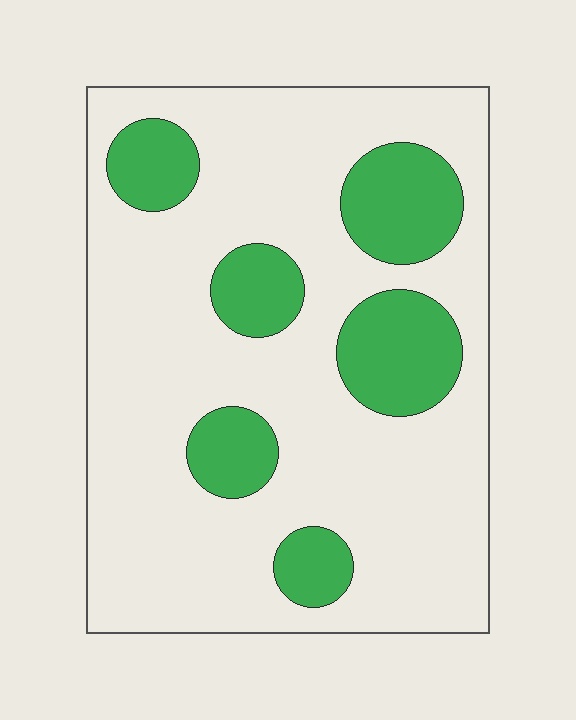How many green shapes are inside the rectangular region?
6.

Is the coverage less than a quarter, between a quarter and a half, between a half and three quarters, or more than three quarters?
Less than a quarter.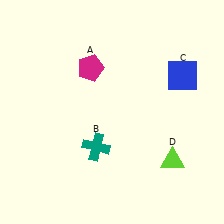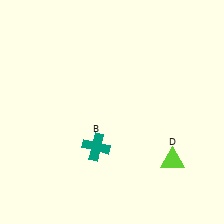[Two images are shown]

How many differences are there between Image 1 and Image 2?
There are 2 differences between the two images.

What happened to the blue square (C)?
The blue square (C) was removed in Image 2. It was in the top-right area of Image 1.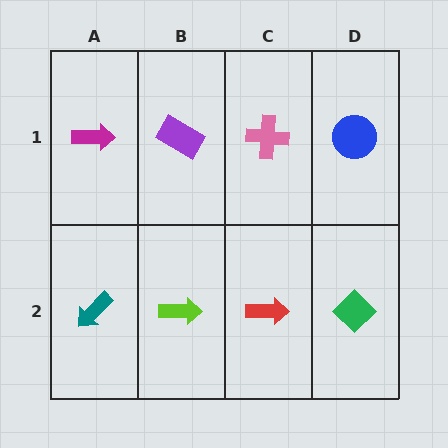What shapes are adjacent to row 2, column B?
A purple rectangle (row 1, column B), a teal arrow (row 2, column A), a red arrow (row 2, column C).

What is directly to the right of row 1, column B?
A pink cross.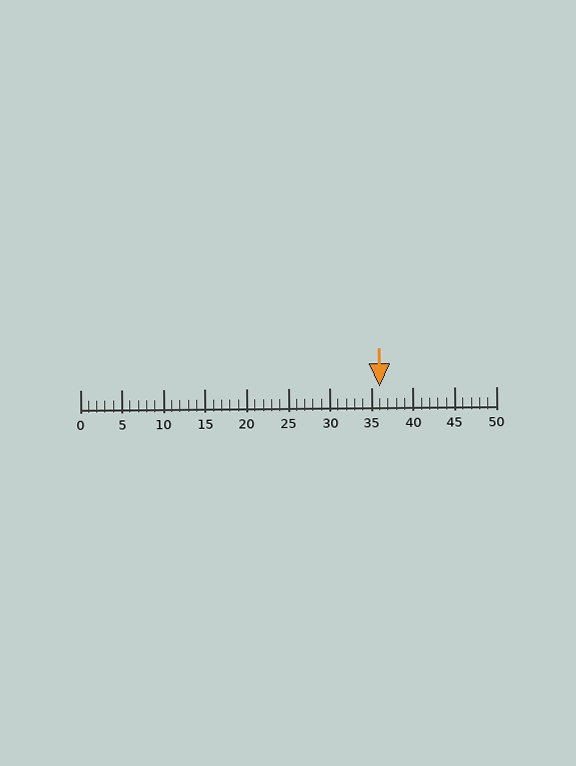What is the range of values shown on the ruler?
The ruler shows values from 0 to 50.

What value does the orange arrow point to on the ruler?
The orange arrow points to approximately 36.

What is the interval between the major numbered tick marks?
The major tick marks are spaced 5 units apart.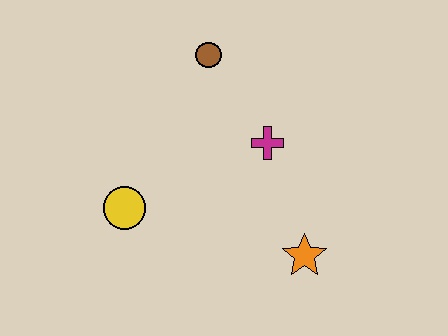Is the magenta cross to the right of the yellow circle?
Yes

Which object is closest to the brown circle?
The magenta cross is closest to the brown circle.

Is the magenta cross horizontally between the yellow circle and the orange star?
Yes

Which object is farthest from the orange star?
The brown circle is farthest from the orange star.